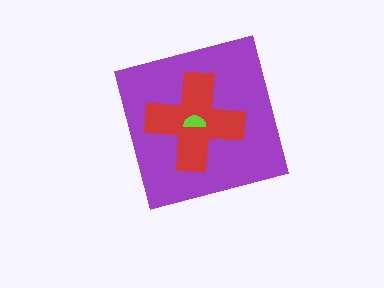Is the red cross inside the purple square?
Yes.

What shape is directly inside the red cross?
The lime semicircle.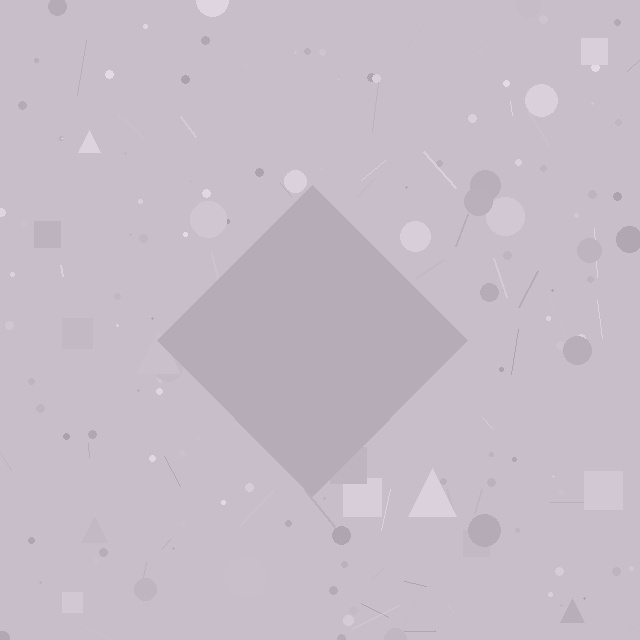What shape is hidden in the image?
A diamond is hidden in the image.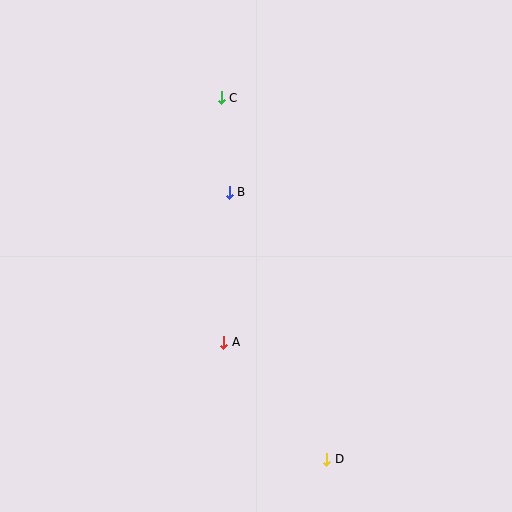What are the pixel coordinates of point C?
Point C is at (221, 98).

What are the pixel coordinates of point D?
Point D is at (327, 459).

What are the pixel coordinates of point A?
Point A is at (224, 342).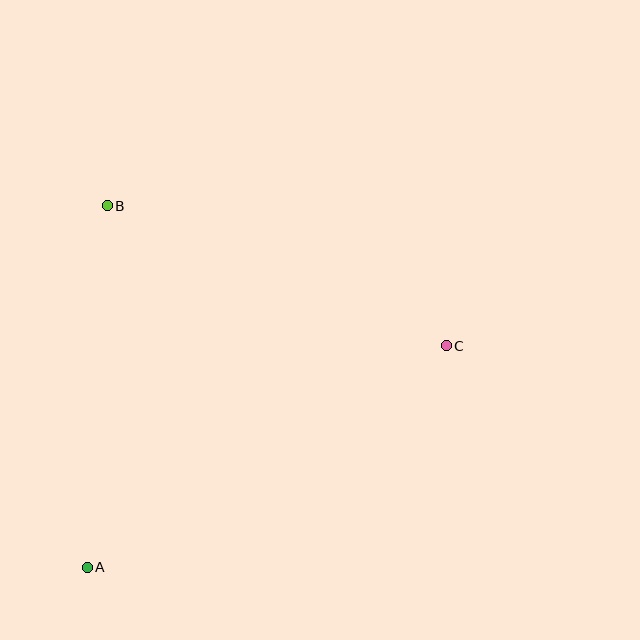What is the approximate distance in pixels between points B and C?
The distance between B and C is approximately 367 pixels.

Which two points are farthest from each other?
Points A and C are farthest from each other.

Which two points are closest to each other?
Points A and B are closest to each other.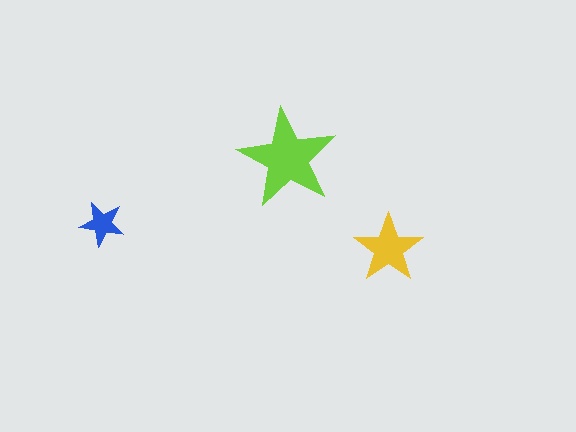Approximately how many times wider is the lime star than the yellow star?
About 1.5 times wider.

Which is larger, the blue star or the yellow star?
The yellow one.